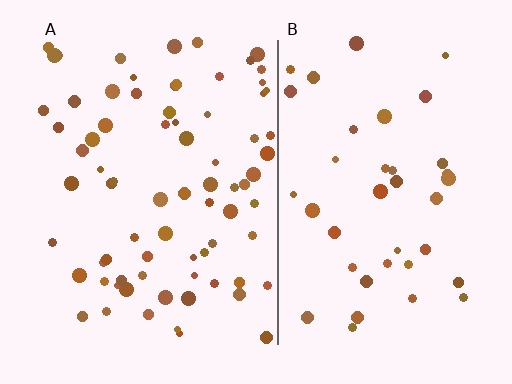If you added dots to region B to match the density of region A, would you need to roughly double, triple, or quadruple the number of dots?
Approximately double.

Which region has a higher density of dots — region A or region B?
A (the left).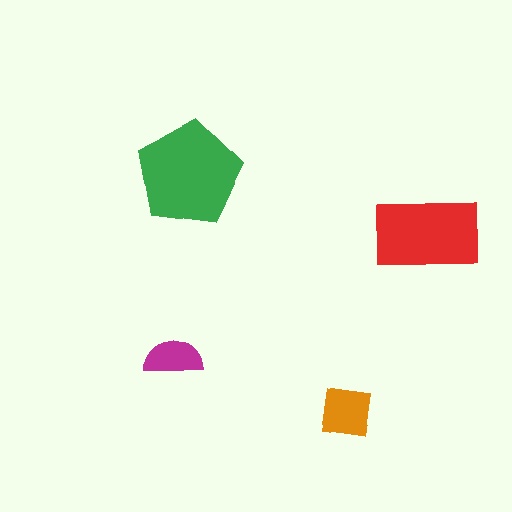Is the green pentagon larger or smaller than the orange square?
Larger.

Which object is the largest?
The green pentagon.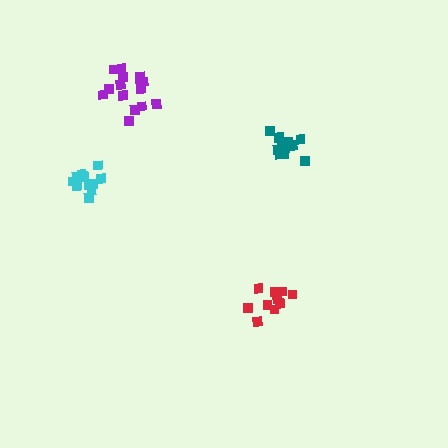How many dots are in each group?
Group 1: 12 dots, Group 2: 15 dots, Group 3: 10 dots, Group 4: 13 dots (50 total).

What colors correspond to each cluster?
The clusters are colored: cyan, purple, red, teal.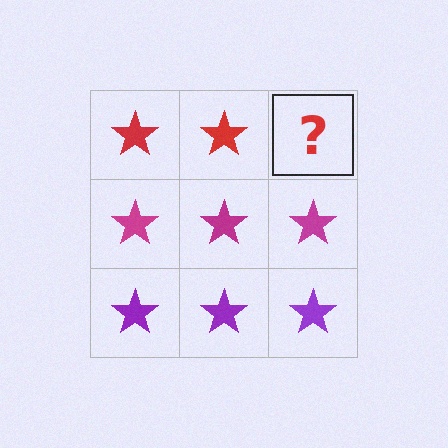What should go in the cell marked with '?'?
The missing cell should contain a red star.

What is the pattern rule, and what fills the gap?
The rule is that each row has a consistent color. The gap should be filled with a red star.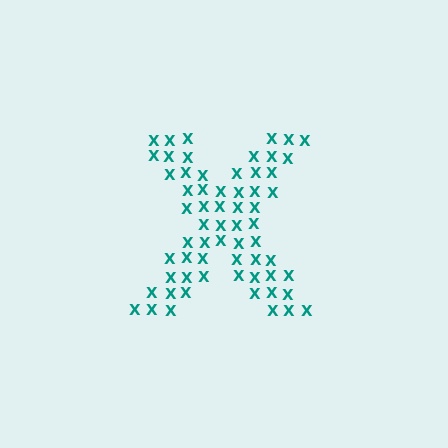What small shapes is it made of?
It is made of small letter X's.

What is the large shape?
The large shape is the letter X.